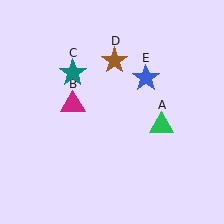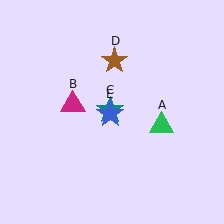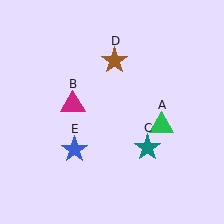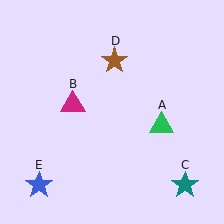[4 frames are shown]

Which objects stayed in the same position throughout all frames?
Green triangle (object A) and magenta triangle (object B) and brown star (object D) remained stationary.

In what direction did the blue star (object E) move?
The blue star (object E) moved down and to the left.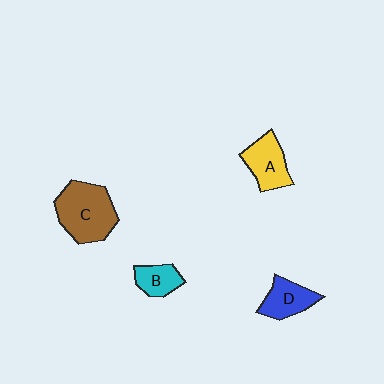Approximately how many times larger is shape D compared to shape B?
Approximately 1.3 times.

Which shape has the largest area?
Shape C (brown).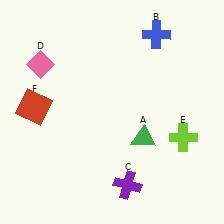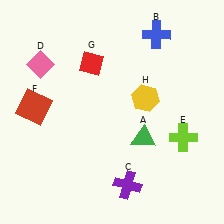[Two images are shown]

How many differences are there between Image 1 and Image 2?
There are 2 differences between the two images.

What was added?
A red diamond (G), a yellow hexagon (H) were added in Image 2.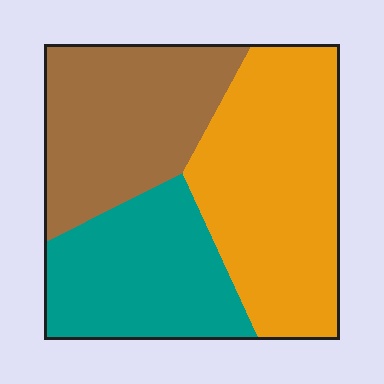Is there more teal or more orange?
Orange.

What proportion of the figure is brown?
Brown covers 31% of the figure.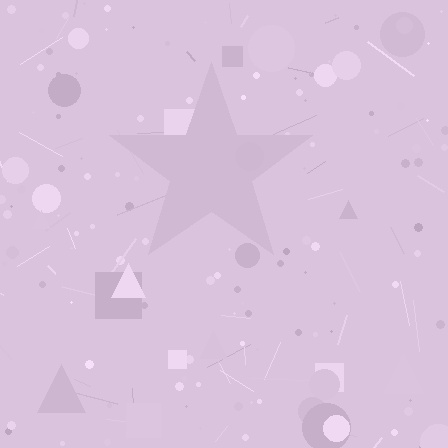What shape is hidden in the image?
A star is hidden in the image.